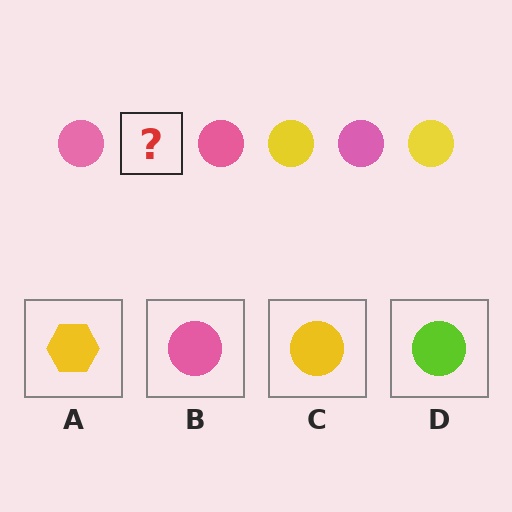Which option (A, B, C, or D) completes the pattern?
C.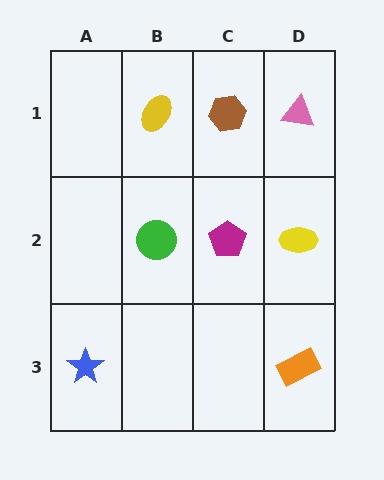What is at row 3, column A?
A blue star.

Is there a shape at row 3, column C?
No, that cell is empty.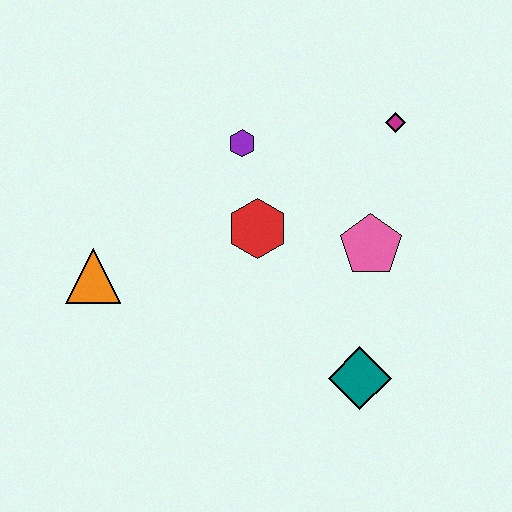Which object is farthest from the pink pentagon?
The orange triangle is farthest from the pink pentagon.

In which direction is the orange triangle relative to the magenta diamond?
The orange triangle is to the left of the magenta diamond.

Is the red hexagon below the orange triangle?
No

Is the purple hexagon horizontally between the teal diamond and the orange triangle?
Yes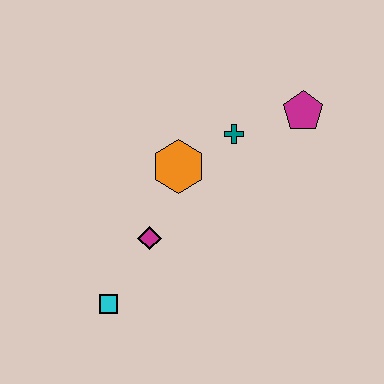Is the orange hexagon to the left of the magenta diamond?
No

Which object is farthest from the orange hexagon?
The cyan square is farthest from the orange hexagon.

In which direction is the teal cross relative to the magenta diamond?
The teal cross is above the magenta diamond.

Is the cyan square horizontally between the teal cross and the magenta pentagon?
No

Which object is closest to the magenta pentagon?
The teal cross is closest to the magenta pentagon.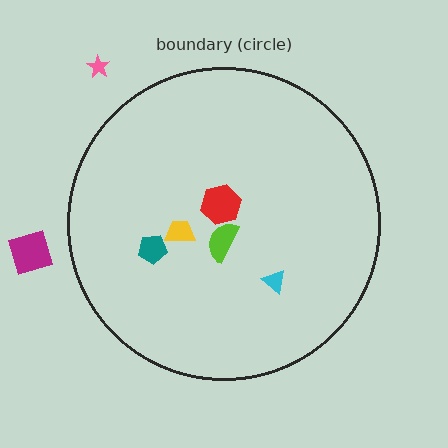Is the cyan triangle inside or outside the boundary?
Inside.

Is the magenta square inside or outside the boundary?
Outside.